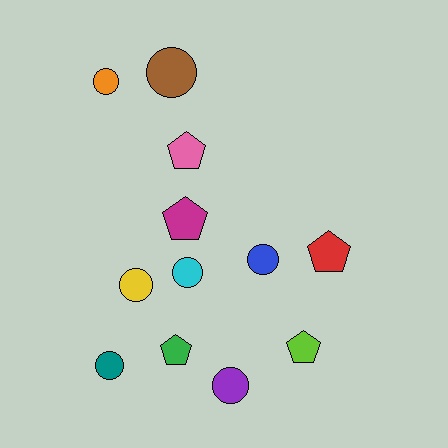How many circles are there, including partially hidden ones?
There are 7 circles.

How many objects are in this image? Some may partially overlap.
There are 12 objects.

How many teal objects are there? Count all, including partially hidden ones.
There is 1 teal object.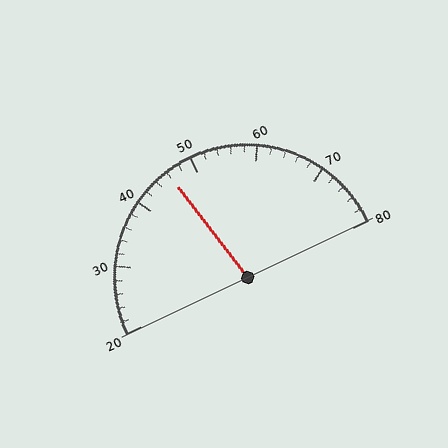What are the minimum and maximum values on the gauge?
The gauge ranges from 20 to 80.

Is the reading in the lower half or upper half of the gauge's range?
The reading is in the lower half of the range (20 to 80).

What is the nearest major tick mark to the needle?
The nearest major tick mark is 50.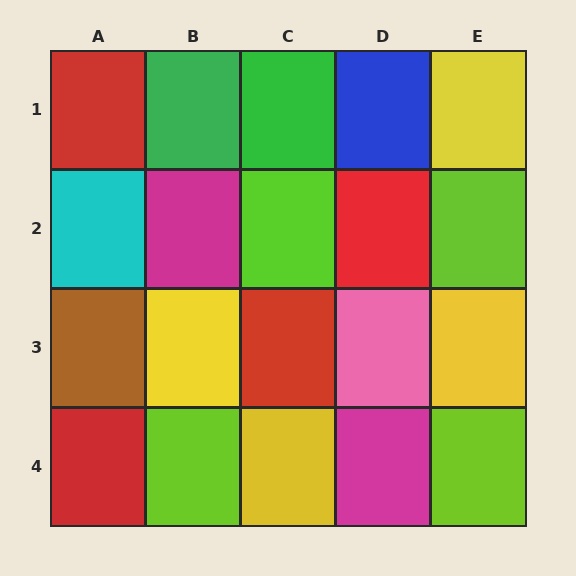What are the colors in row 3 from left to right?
Brown, yellow, red, pink, yellow.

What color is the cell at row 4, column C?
Yellow.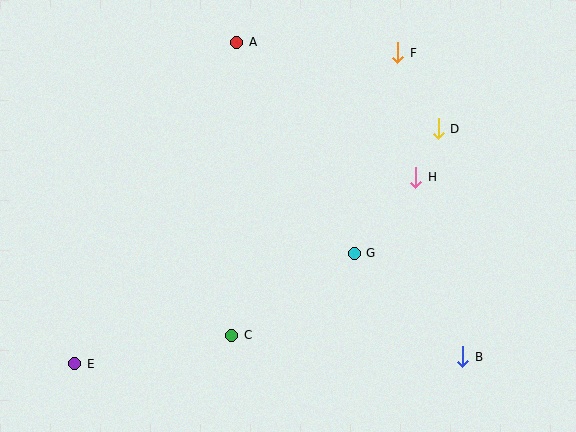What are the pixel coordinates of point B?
Point B is at (463, 357).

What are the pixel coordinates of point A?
Point A is at (237, 42).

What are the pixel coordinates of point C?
Point C is at (232, 335).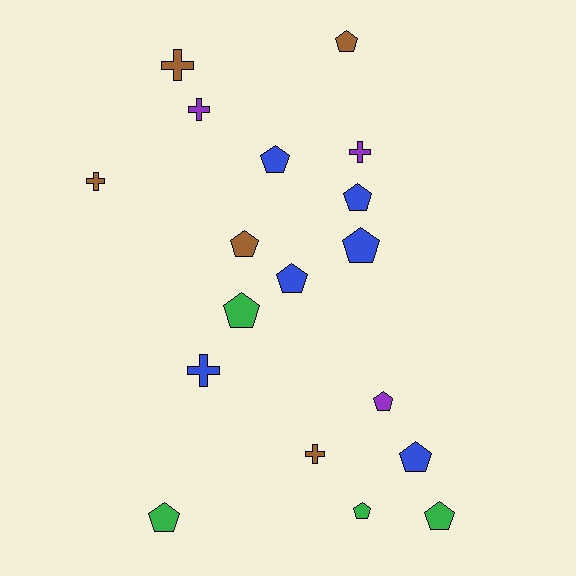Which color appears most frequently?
Blue, with 6 objects.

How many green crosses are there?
There are no green crosses.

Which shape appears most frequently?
Pentagon, with 12 objects.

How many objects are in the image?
There are 18 objects.